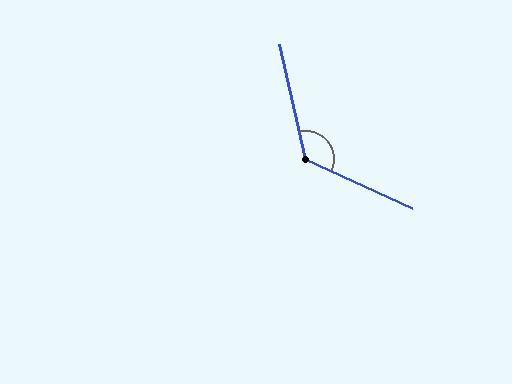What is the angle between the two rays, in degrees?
Approximately 128 degrees.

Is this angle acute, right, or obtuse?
It is obtuse.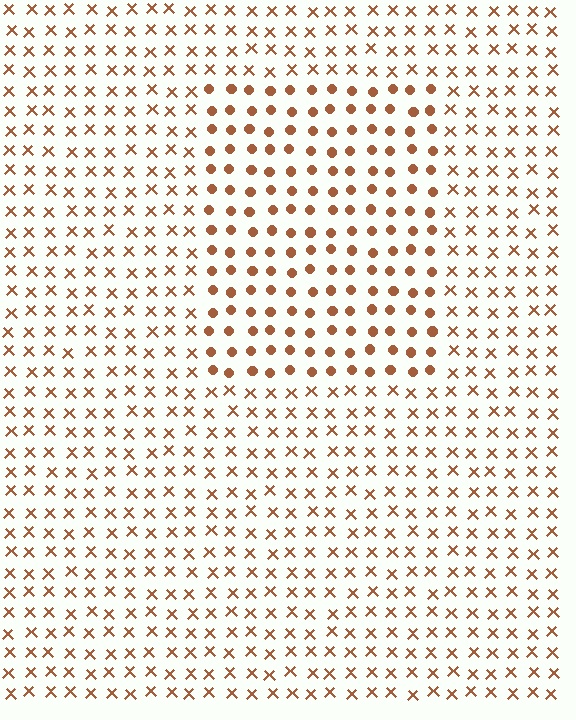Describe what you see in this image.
The image is filled with small brown elements arranged in a uniform grid. A rectangle-shaped region contains circles, while the surrounding area contains X marks. The boundary is defined purely by the change in element shape.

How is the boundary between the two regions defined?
The boundary is defined by a change in element shape: circles inside vs. X marks outside. All elements share the same color and spacing.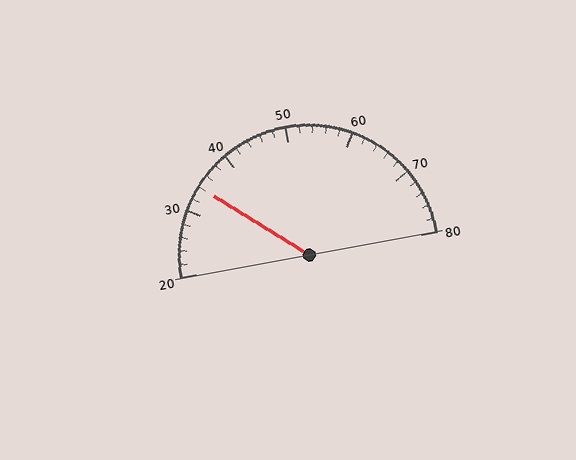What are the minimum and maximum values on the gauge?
The gauge ranges from 20 to 80.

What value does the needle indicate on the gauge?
The needle indicates approximately 34.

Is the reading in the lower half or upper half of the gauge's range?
The reading is in the lower half of the range (20 to 80).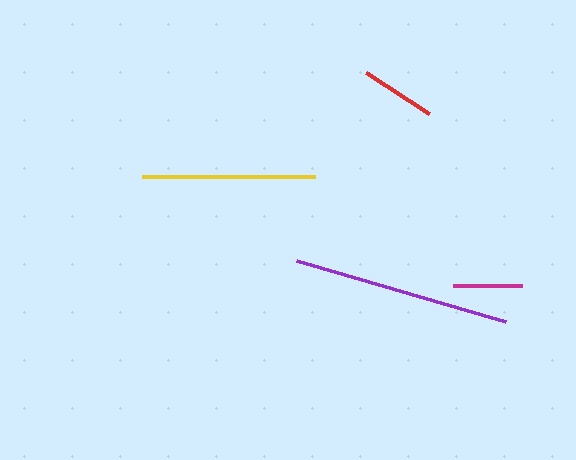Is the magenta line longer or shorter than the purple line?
The purple line is longer than the magenta line.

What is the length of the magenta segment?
The magenta segment is approximately 69 pixels long.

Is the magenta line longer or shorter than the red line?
The red line is longer than the magenta line.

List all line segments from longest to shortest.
From longest to shortest: purple, yellow, red, magenta.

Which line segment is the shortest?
The magenta line is the shortest at approximately 69 pixels.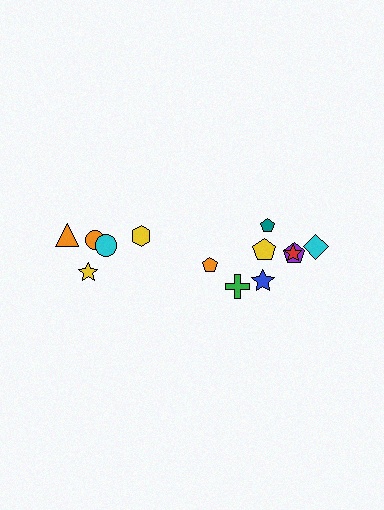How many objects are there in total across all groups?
There are 13 objects.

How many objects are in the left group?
There are 5 objects.